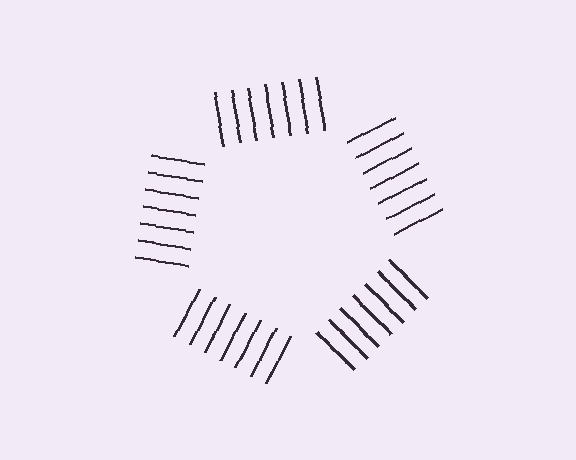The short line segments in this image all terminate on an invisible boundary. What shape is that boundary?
An illusory pentagon — the line segments terminate on its edges but no continuous stroke is drawn.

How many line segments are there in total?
35 — 7 along each of the 5 edges.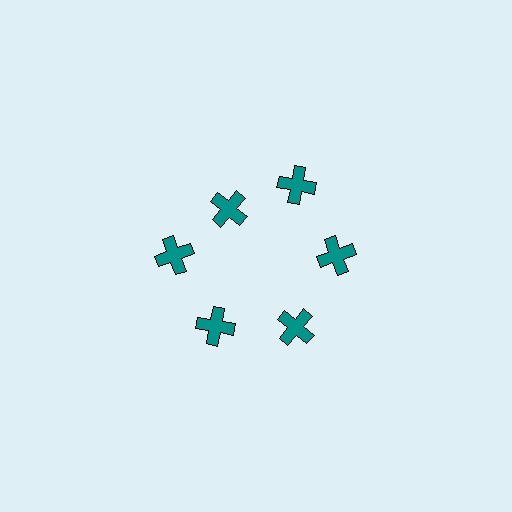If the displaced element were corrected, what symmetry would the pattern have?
It would have 6-fold rotational symmetry — the pattern would map onto itself every 60 degrees.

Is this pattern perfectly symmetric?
No. The 6 teal crosses are arranged in a ring, but one element near the 11 o'clock position is pulled inward toward the center, breaking the 6-fold rotational symmetry.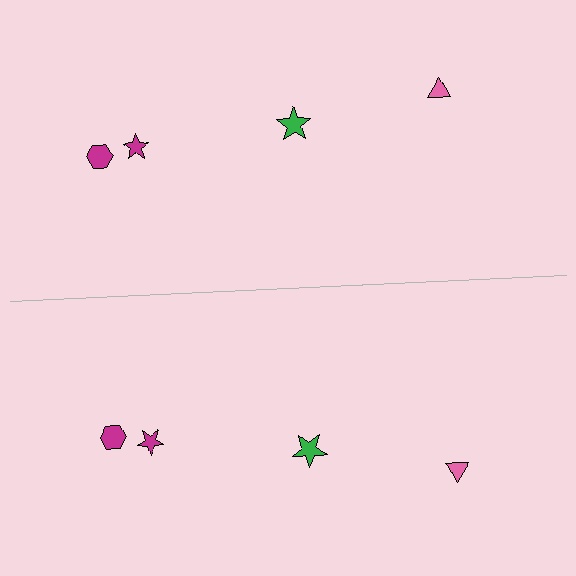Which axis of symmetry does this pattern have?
The pattern has a horizontal axis of symmetry running through the center of the image.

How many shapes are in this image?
There are 8 shapes in this image.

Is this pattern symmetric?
Yes, this pattern has bilateral (reflection) symmetry.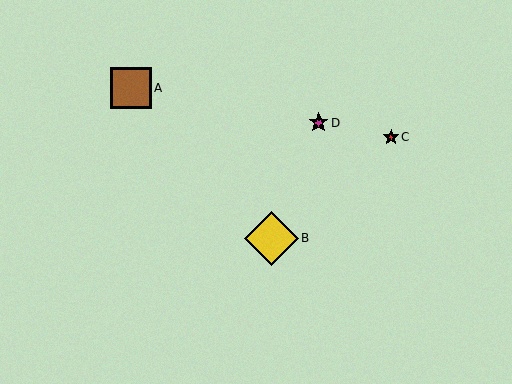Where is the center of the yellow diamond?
The center of the yellow diamond is at (271, 238).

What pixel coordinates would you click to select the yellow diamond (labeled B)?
Click at (271, 238) to select the yellow diamond B.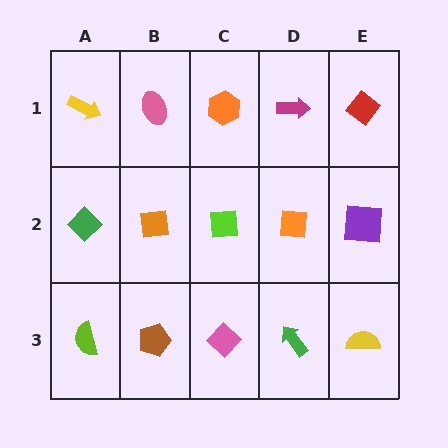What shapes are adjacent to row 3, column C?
A lime square (row 2, column C), a brown pentagon (row 3, column B), a green arrow (row 3, column D).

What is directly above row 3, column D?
An orange square.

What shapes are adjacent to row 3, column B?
An orange square (row 2, column B), a lime semicircle (row 3, column A), a pink diamond (row 3, column C).